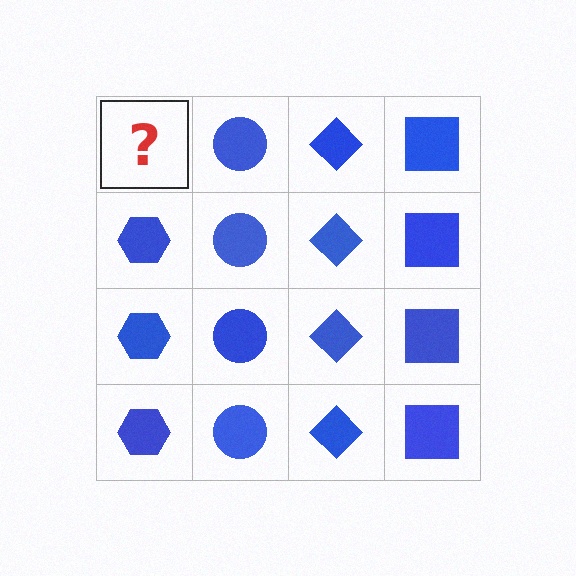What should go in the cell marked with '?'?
The missing cell should contain a blue hexagon.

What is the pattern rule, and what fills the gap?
The rule is that each column has a consistent shape. The gap should be filled with a blue hexagon.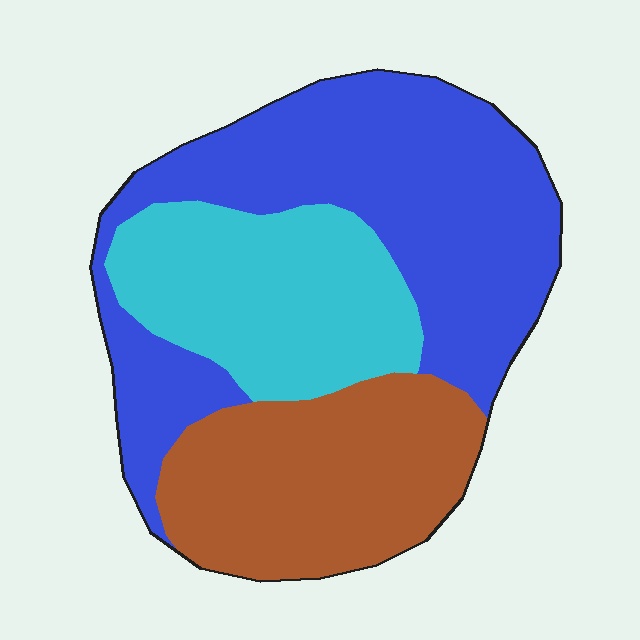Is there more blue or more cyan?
Blue.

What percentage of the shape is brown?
Brown covers roughly 30% of the shape.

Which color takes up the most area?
Blue, at roughly 45%.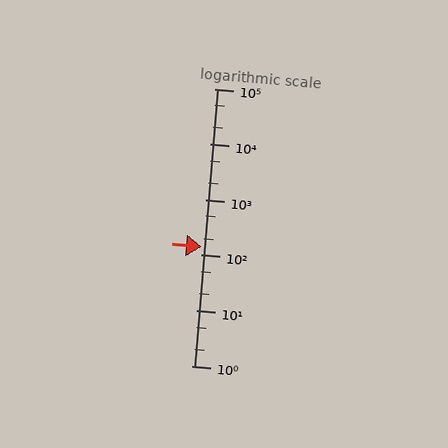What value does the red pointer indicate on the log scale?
The pointer indicates approximately 140.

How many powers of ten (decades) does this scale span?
The scale spans 5 decades, from 1 to 100000.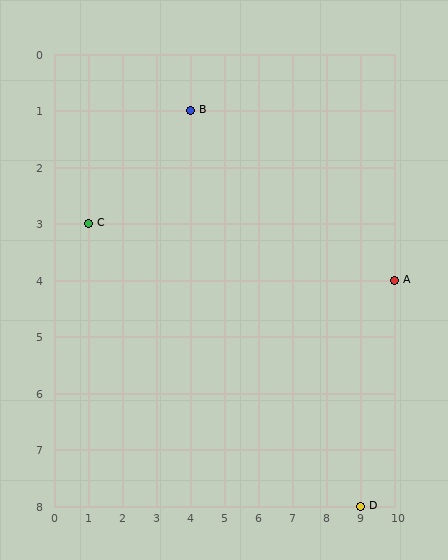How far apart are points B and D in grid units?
Points B and D are 5 columns and 7 rows apart (about 8.6 grid units diagonally).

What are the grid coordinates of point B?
Point B is at grid coordinates (4, 1).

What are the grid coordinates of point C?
Point C is at grid coordinates (1, 3).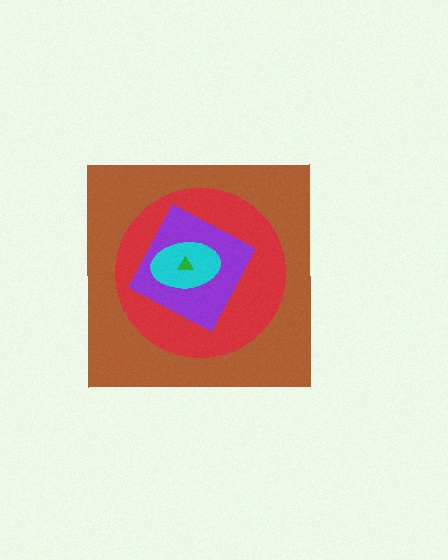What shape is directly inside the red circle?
The purple square.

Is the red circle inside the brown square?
Yes.